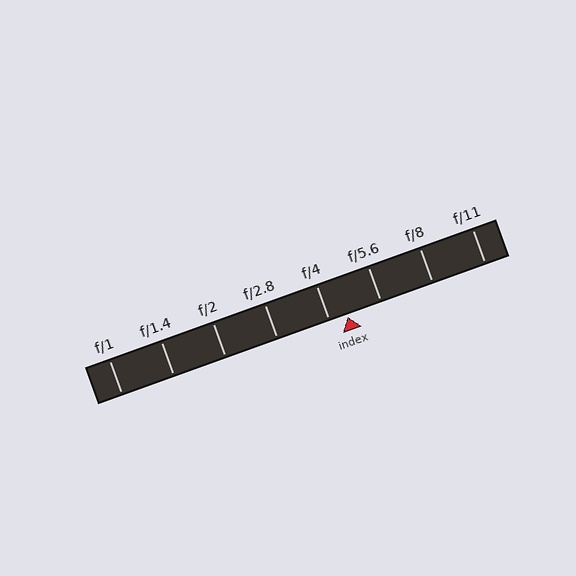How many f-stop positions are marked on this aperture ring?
There are 8 f-stop positions marked.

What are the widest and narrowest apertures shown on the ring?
The widest aperture shown is f/1 and the narrowest is f/11.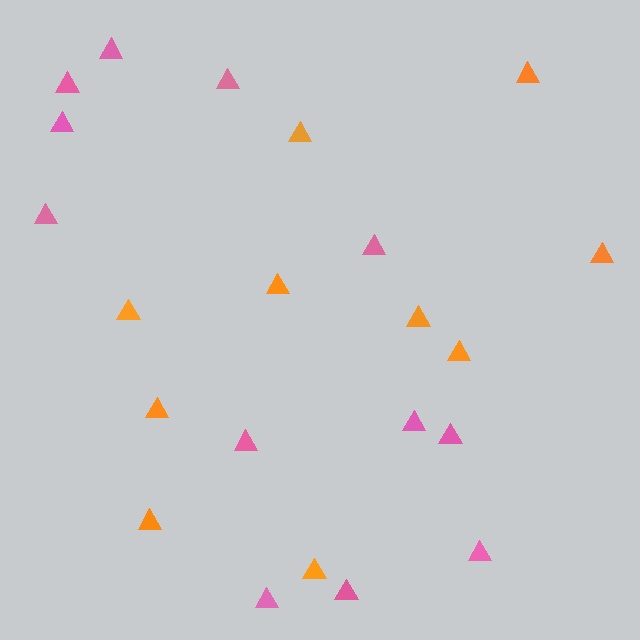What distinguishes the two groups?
There are 2 groups: one group of pink triangles (12) and one group of orange triangles (10).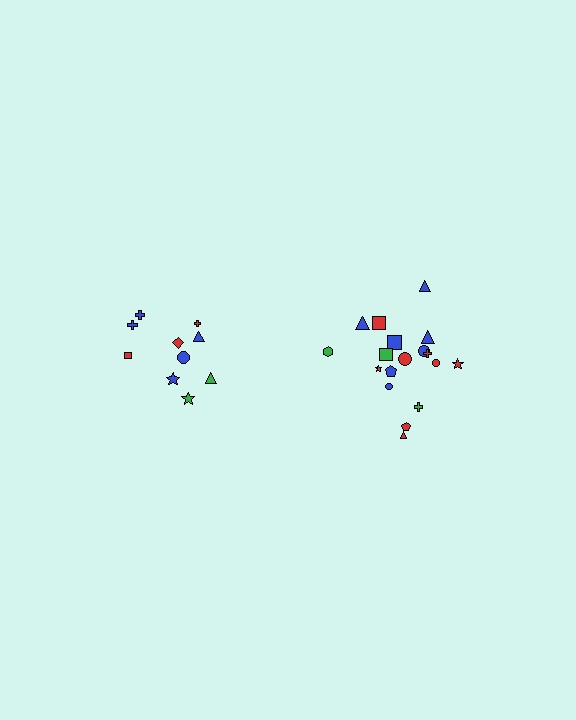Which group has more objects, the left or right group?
The right group.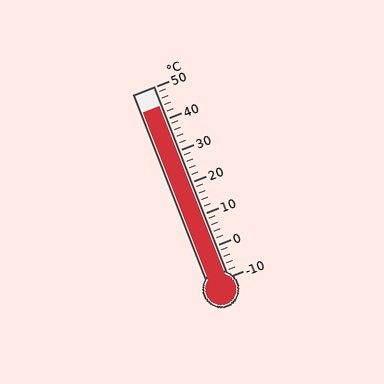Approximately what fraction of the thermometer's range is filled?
The thermometer is filled to approximately 90% of its range.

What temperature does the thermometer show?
The thermometer shows approximately 44°C.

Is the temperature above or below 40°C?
The temperature is above 40°C.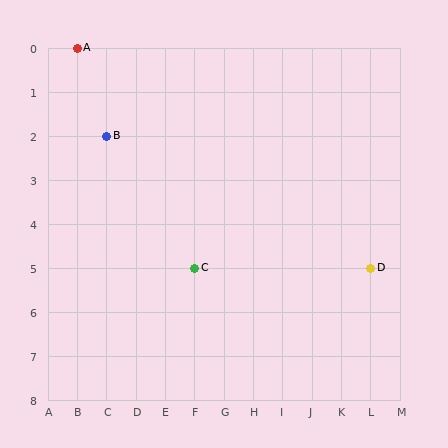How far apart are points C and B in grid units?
Points C and B are 3 columns and 3 rows apart (about 4.2 grid units diagonally).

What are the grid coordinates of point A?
Point A is at grid coordinates (B, 0).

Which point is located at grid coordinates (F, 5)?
Point C is at (F, 5).